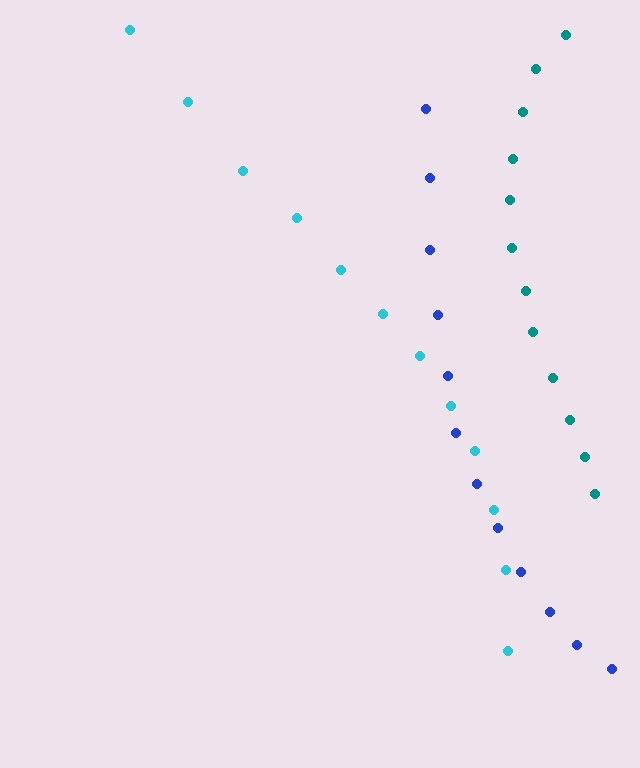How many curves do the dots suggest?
There are 3 distinct paths.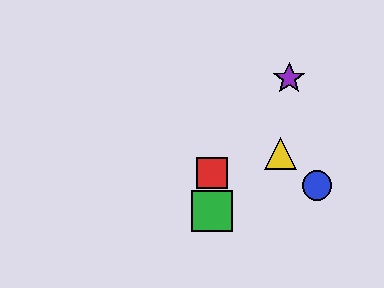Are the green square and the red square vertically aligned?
Yes, both are at x≈212.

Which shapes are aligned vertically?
The red square, the green square are aligned vertically.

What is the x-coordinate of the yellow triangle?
The yellow triangle is at x≈281.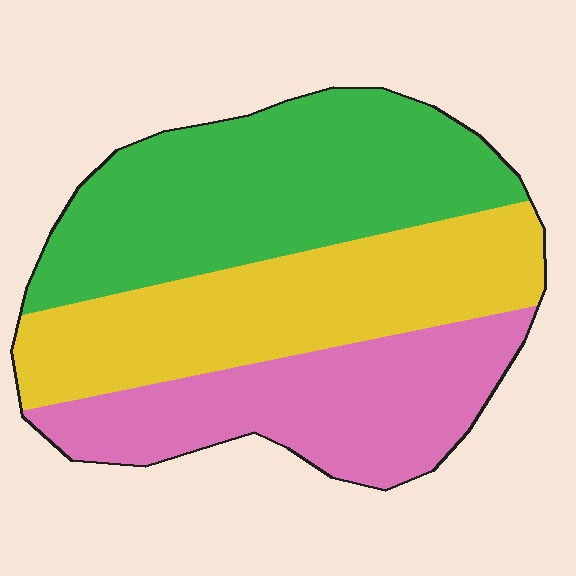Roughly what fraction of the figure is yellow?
Yellow covers about 35% of the figure.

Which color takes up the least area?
Pink, at roughly 30%.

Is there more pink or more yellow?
Yellow.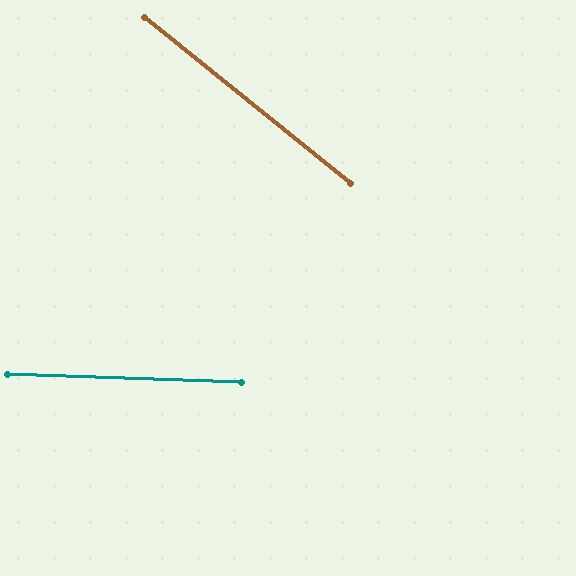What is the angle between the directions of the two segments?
Approximately 37 degrees.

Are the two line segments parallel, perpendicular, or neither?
Neither parallel nor perpendicular — they differ by about 37°.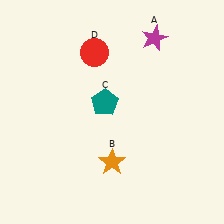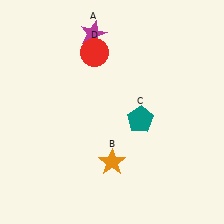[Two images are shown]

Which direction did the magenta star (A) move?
The magenta star (A) moved left.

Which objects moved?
The objects that moved are: the magenta star (A), the teal pentagon (C).